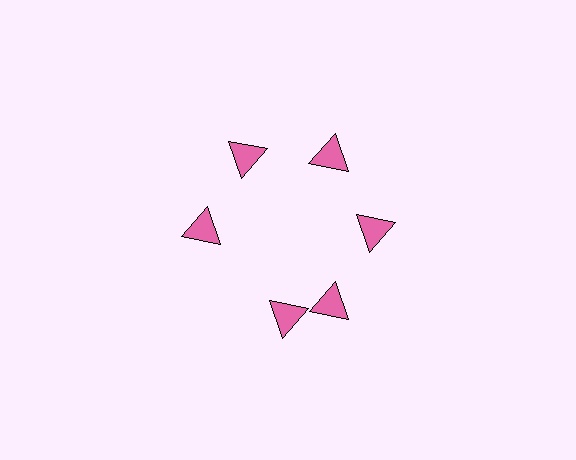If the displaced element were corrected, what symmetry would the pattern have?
It would have 6-fold rotational symmetry — the pattern would map onto itself every 60 degrees.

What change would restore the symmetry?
The symmetry would be restored by rotating it back into even spacing with its neighbors so that all 6 triangles sit at equal angles and equal distance from the center.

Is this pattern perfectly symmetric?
No. The 6 pink triangles are arranged in a ring, but one element near the 7 o'clock position is rotated out of alignment along the ring, breaking the 6-fold rotational symmetry.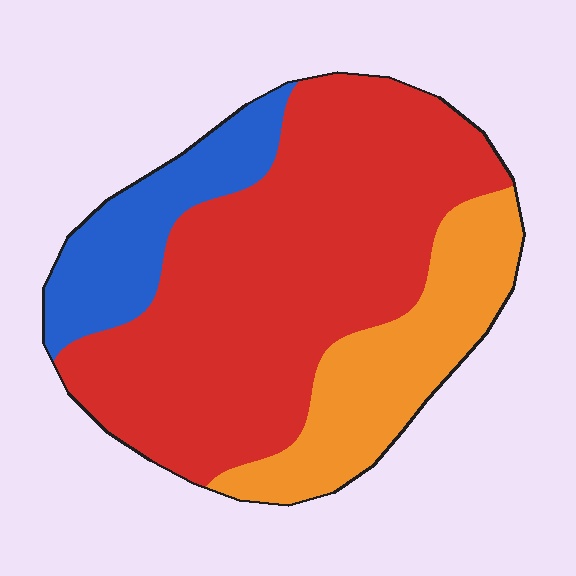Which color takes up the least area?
Blue, at roughly 15%.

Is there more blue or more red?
Red.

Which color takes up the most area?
Red, at roughly 60%.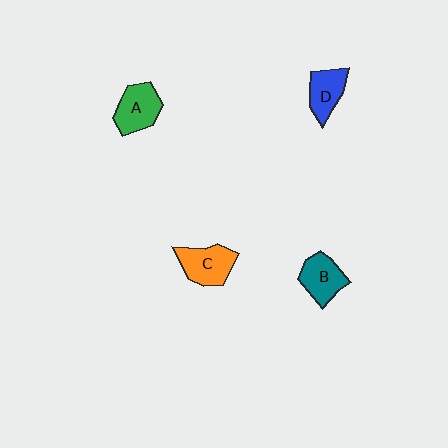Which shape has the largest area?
Shape C (orange).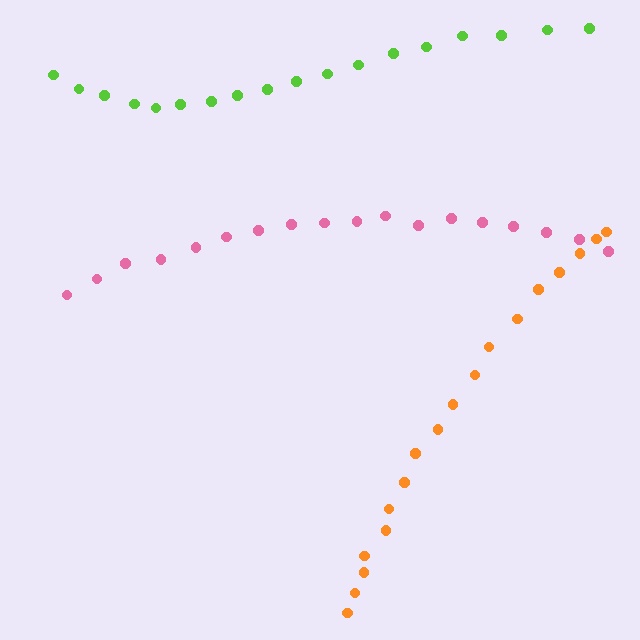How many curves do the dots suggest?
There are 3 distinct paths.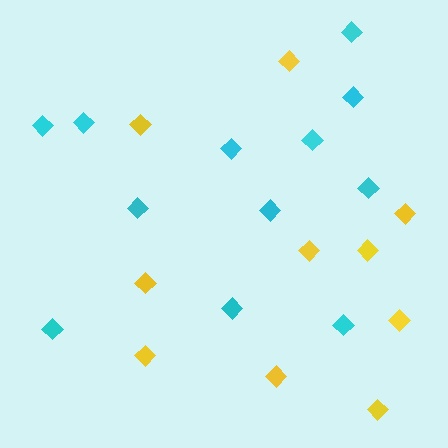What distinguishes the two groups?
There are 2 groups: one group of cyan diamonds (12) and one group of yellow diamonds (10).